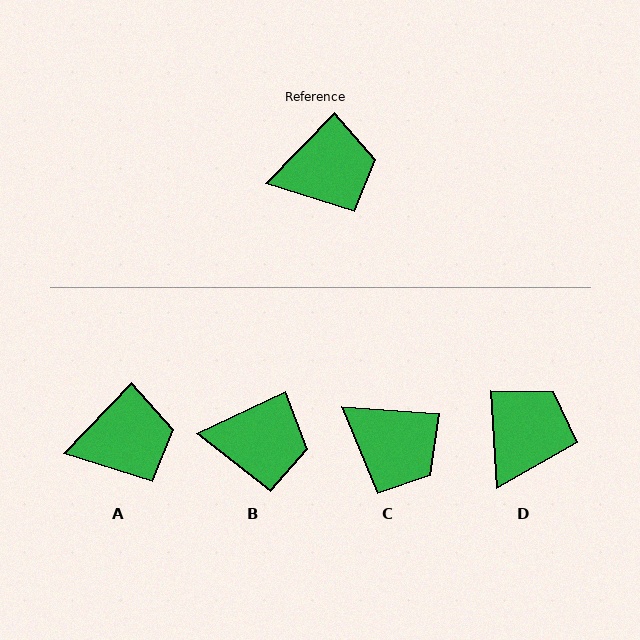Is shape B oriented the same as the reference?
No, it is off by about 20 degrees.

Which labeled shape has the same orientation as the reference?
A.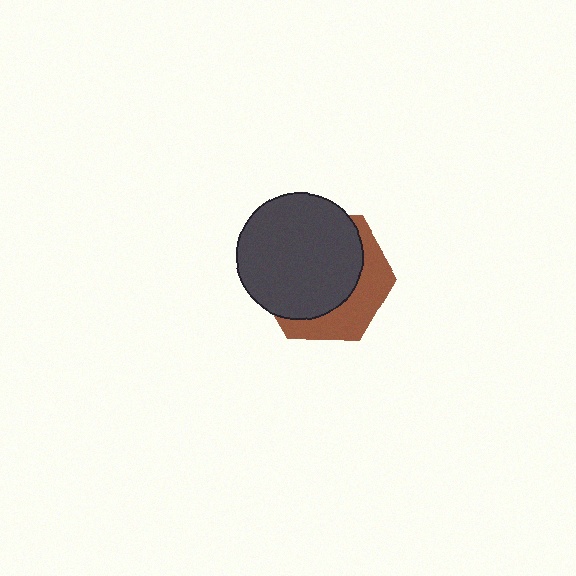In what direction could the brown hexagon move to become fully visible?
The brown hexagon could move toward the lower-right. That would shift it out from behind the dark gray circle entirely.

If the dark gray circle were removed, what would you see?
You would see the complete brown hexagon.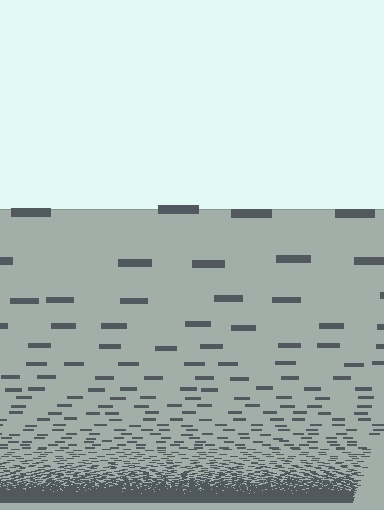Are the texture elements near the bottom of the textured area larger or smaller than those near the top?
Smaller. The gradient is inverted — elements near the bottom are smaller and denser.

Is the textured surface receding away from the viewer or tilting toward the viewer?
The surface appears to tilt toward the viewer. Texture elements get larger and sparser toward the top.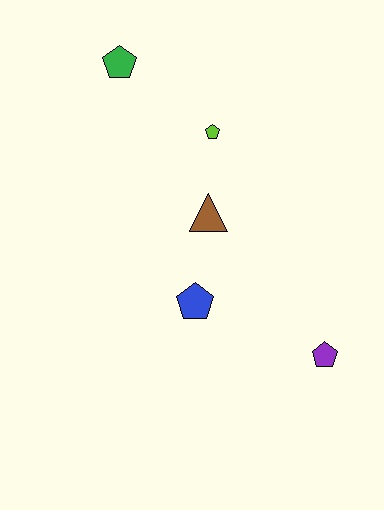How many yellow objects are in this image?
There are no yellow objects.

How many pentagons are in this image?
There are 4 pentagons.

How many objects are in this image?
There are 5 objects.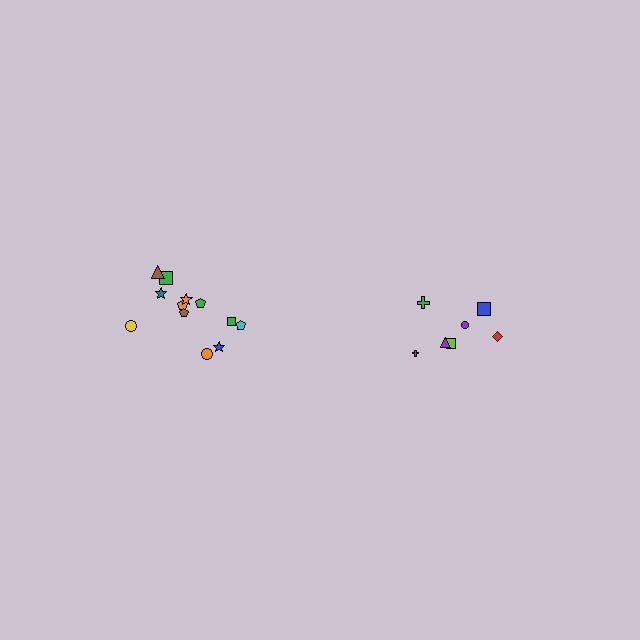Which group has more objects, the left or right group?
The left group.